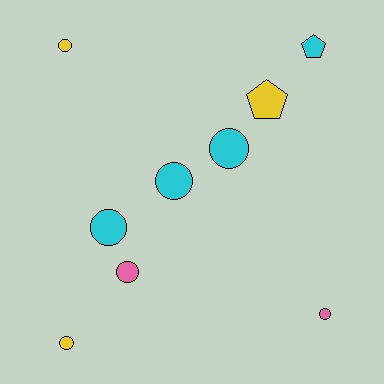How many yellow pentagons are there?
There is 1 yellow pentagon.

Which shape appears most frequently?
Circle, with 7 objects.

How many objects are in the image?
There are 9 objects.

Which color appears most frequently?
Cyan, with 4 objects.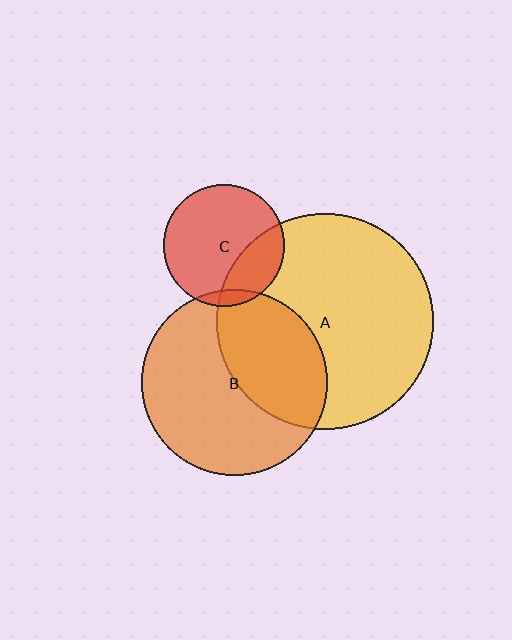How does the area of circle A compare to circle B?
Approximately 1.3 times.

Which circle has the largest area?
Circle A (yellow).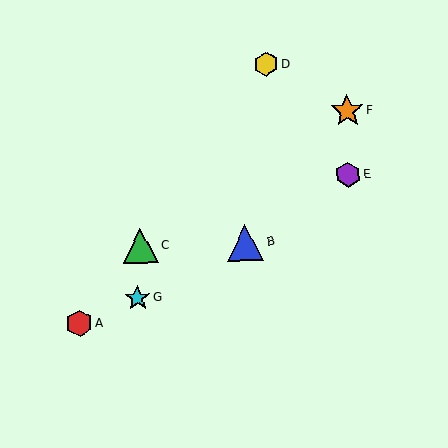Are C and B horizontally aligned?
Yes, both are at y≈246.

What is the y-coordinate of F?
Object F is at y≈111.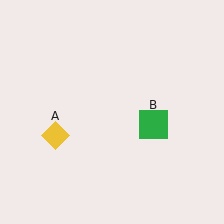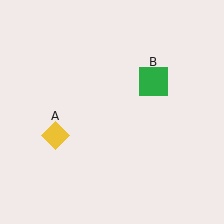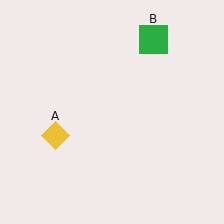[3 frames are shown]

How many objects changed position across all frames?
1 object changed position: green square (object B).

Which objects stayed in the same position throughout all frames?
Yellow diamond (object A) remained stationary.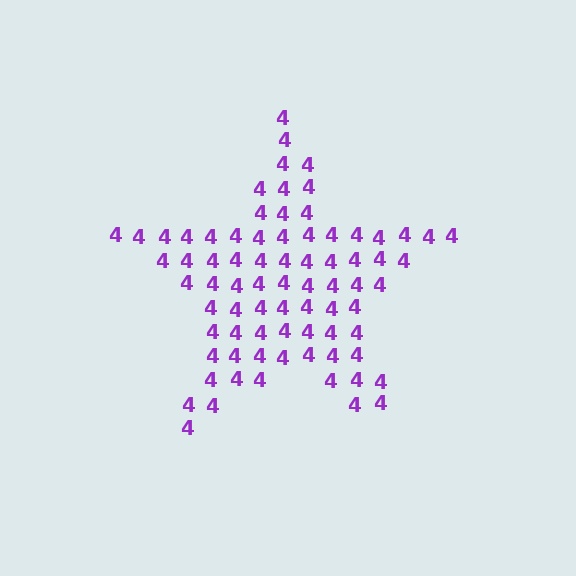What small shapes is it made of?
It is made of small digit 4's.